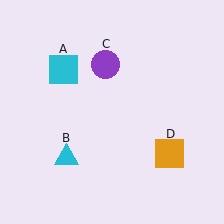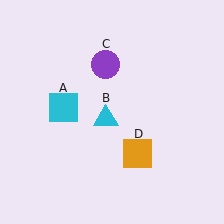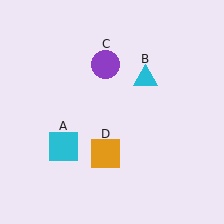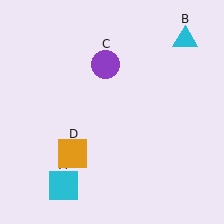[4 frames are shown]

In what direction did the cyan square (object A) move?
The cyan square (object A) moved down.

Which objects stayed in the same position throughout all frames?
Purple circle (object C) remained stationary.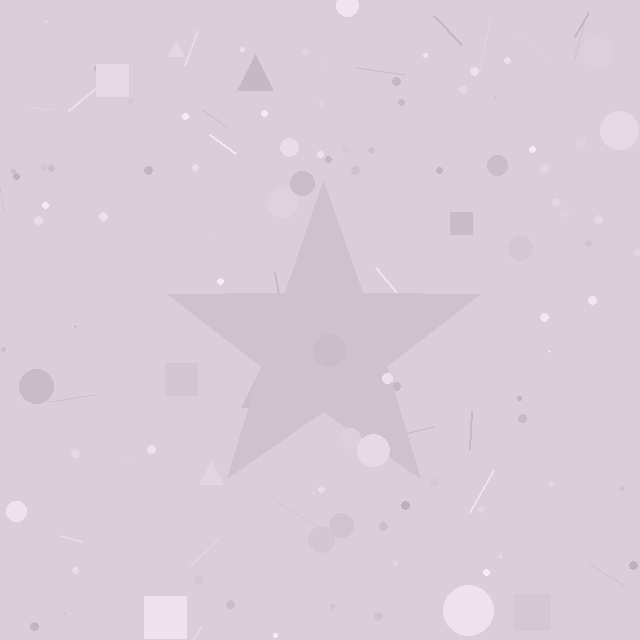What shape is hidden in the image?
A star is hidden in the image.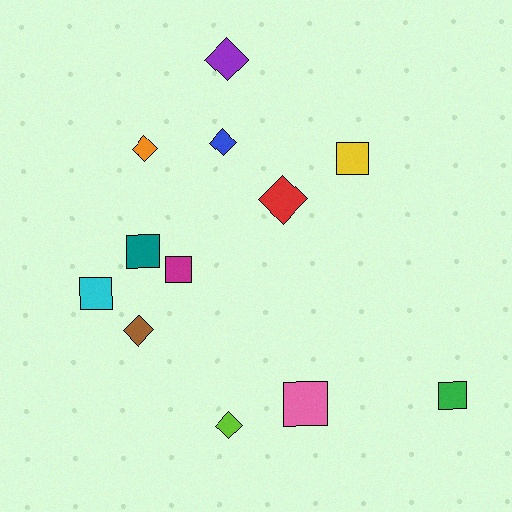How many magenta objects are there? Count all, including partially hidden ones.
There is 1 magenta object.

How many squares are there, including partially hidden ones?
There are 6 squares.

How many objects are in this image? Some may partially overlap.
There are 12 objects.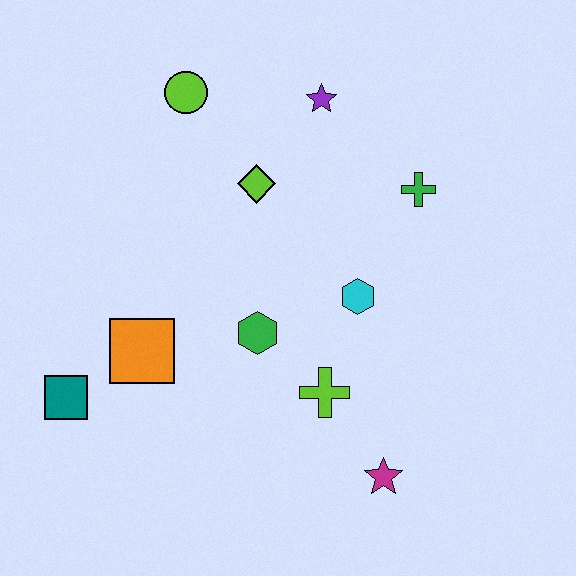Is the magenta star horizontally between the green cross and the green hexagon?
Yes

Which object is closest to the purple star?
The lime diamond is closest to the purple star.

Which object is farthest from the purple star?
The teal square is farthest from the purple star.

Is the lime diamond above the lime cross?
Yes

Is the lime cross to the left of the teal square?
No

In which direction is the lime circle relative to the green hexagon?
The lime circle is above the green hexagon.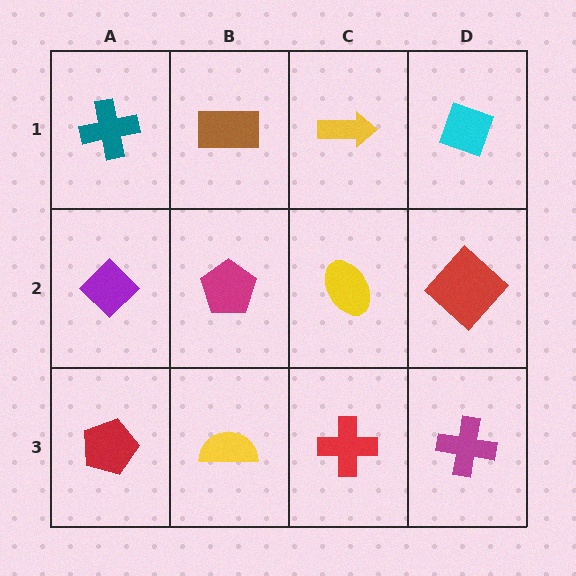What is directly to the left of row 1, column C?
A brown rectangle.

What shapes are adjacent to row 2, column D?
A cyan diamond (row 1, column D), a magenta cross (row 3, column D), a yellow ellipse (row 2, column C).